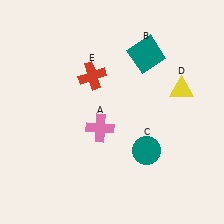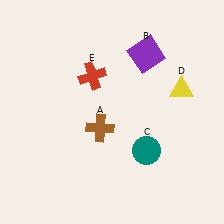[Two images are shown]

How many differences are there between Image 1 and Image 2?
There are 2 differences between the two images.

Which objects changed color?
A changed from pink to brown. B changed from teal to purple.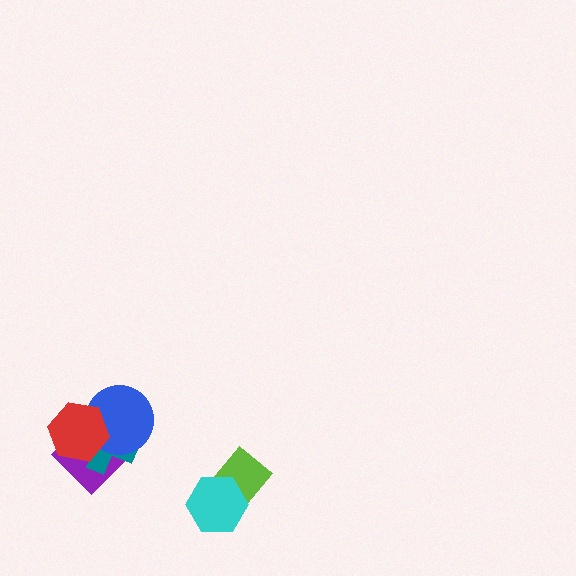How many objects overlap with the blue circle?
3 objects overlap with the blue circle.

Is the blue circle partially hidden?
Yes, it is partially covered by another shape.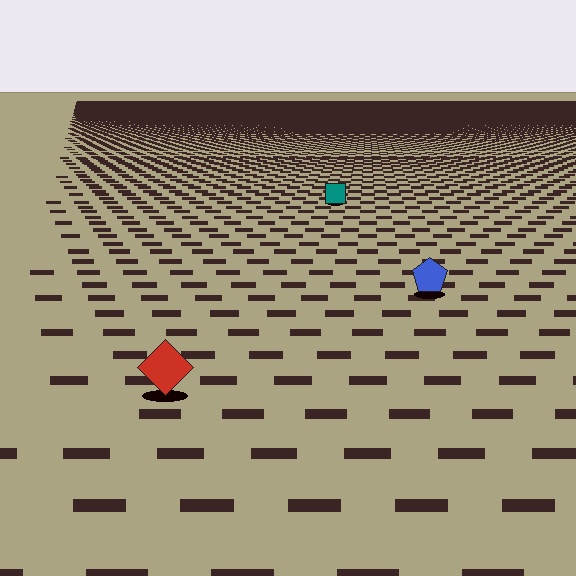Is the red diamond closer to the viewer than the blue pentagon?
Yes. The red diamond is closer — you can tell from the texture gradient: the ground texture is coarser near it.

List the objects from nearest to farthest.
From nearest to farthest: the red diamond, the blue pentagon, the teal square.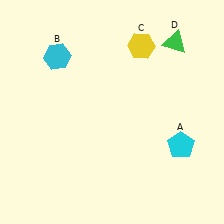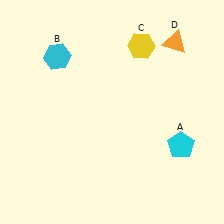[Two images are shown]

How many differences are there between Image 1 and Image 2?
There is 1 difference between the two images.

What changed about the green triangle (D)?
In Image 1, D is green. In Image 2, it changed to orange.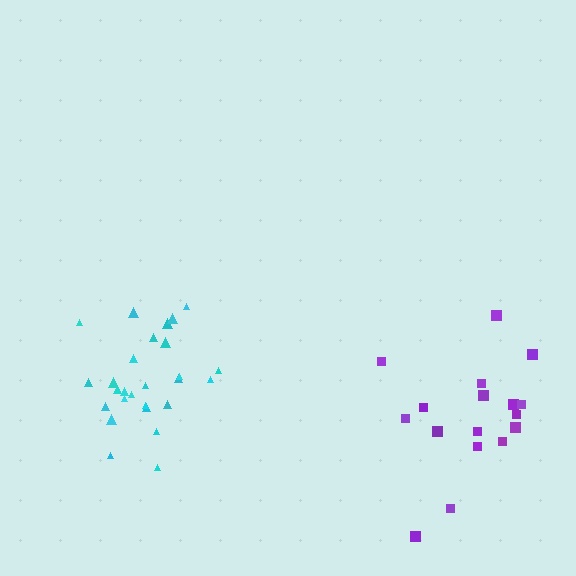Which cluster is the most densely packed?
Cyan.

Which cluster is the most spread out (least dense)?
Purple.